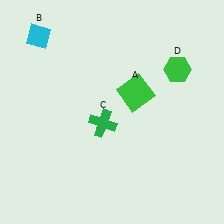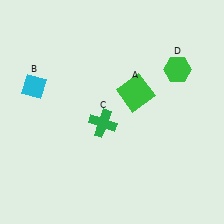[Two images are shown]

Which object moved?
The cyan diamond (B) moved down.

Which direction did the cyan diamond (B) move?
The cyan diamond (B) moved down.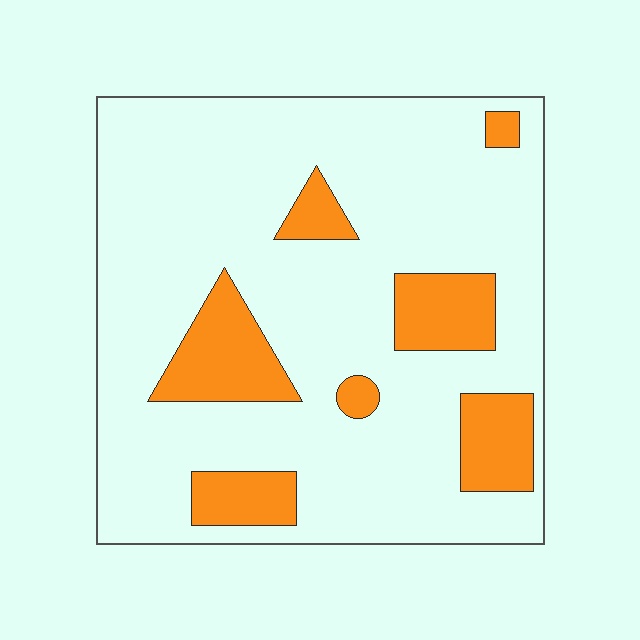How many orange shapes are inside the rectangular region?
7.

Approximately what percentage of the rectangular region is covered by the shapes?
Approximately 20%.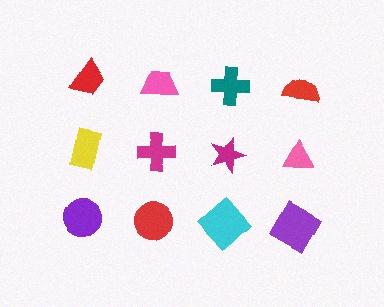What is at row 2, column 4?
A pink triangle.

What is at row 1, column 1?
A red trapezoid.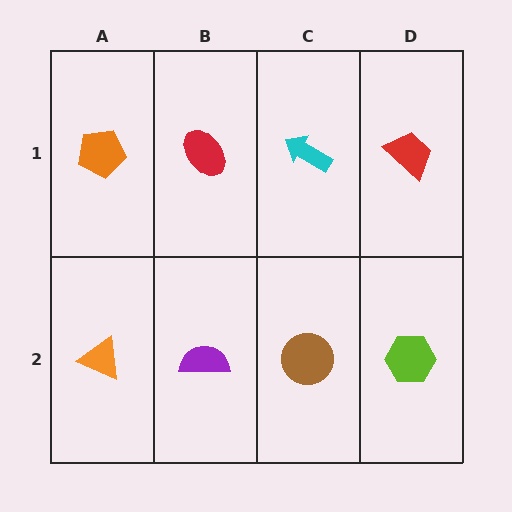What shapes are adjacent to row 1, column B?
A purple semicircle (row 2, column B), an orange pentagon (row 1, column A), a cyan arrow (row 1, column C).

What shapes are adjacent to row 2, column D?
A red trapezoid (row 1, column D), a brown circle (row 2, column C).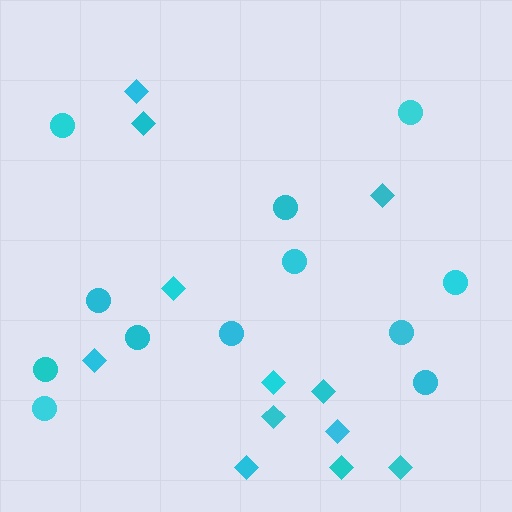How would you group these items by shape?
There are 2 groups: one group of diamonds (12) and one group of circles (12).